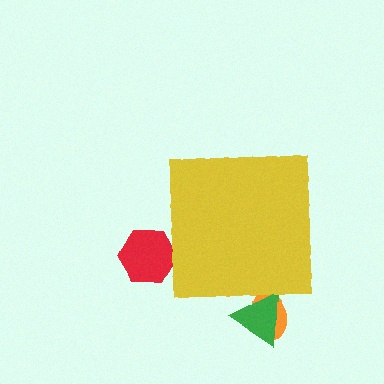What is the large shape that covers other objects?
A yellow square.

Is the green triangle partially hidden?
Yes, the green triangle is partially hidden behind the yellow square.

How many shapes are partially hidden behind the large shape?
3 shapes are partially hidden.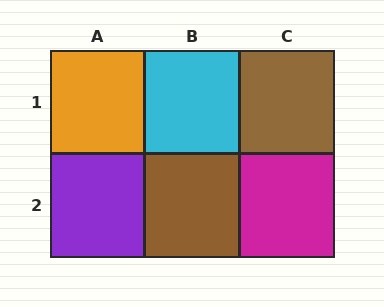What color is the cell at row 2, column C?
Magenta.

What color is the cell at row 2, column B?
Brown.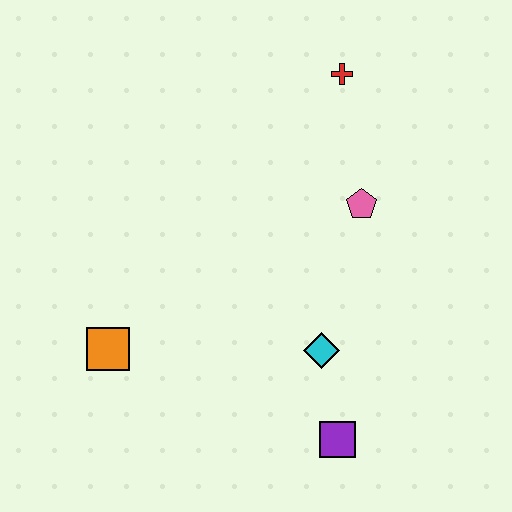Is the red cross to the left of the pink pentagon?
Yes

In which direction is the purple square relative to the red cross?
The purple square is below the red cross.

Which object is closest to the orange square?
The cyan diamond is closest to the orange square.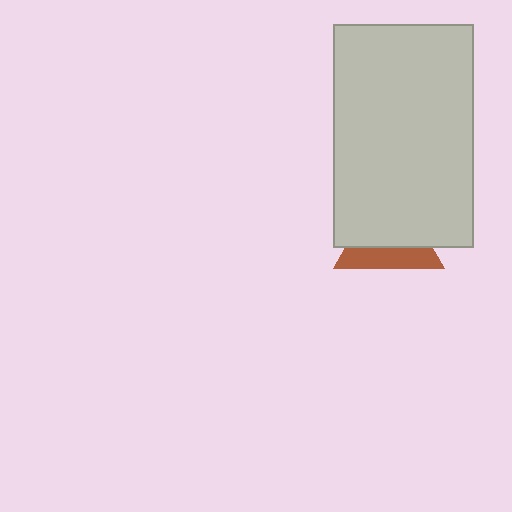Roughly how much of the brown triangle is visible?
A small part of it is visible (roughly 40%).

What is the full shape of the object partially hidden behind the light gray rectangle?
The partially hidden object is a brown triangle.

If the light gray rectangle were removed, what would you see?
You would see the complete brown triangle.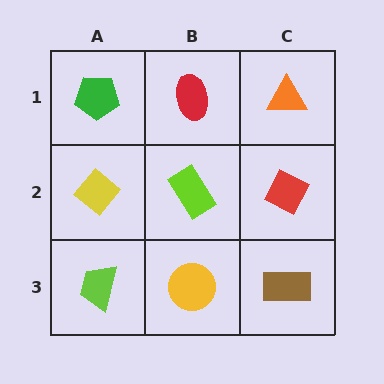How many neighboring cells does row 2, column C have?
3.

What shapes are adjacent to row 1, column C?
A red diamond (row 2, column C), a red ellipse (row 1, column B).